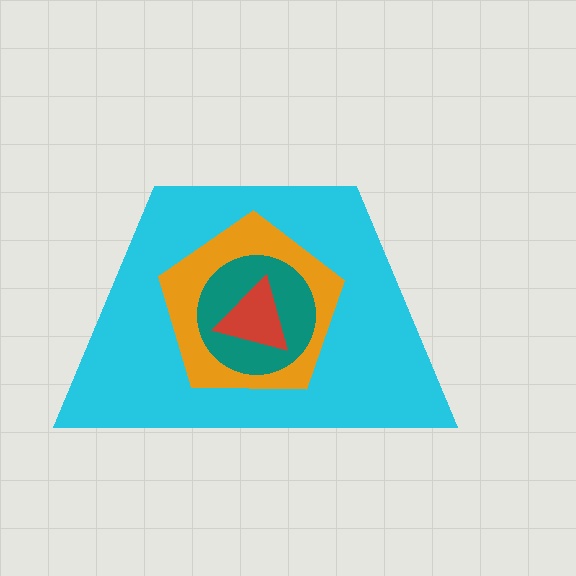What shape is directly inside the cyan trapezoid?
The orange pentagon.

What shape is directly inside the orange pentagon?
The teal circle.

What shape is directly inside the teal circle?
The red triangle.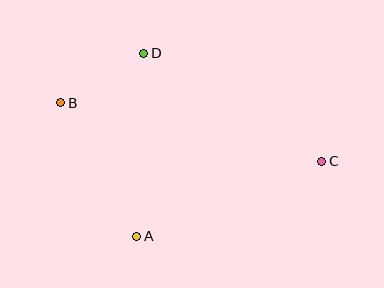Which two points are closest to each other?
Points B and D are closest to each other.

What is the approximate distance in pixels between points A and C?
The distance between A and C is approximately 200 pixels.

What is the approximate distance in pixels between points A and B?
The distance between A and B is approximately 153 pixels.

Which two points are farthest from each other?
Points B and C are farthest from each other.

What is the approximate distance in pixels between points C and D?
The distance between C and D is approximately 208 pixels.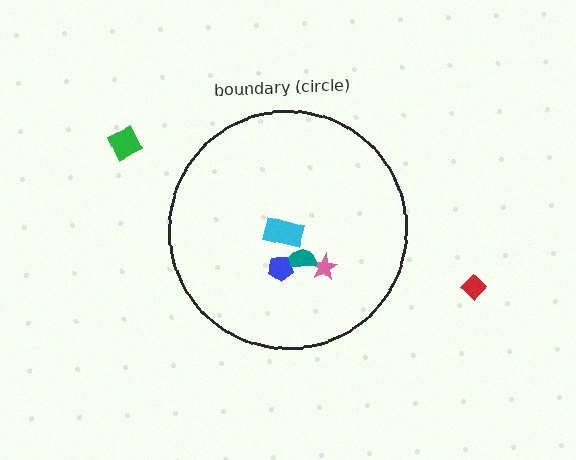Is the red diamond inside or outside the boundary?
Outside.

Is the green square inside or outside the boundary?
Outside.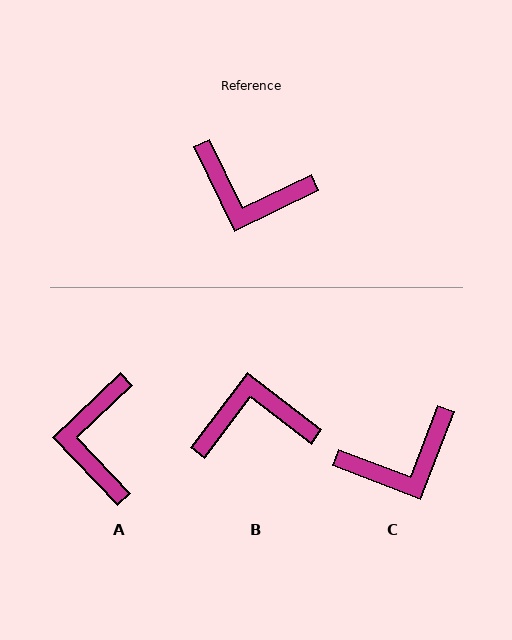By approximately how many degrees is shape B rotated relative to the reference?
Approximately 153 degrees clockwise.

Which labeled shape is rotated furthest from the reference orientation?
B, about 153 degrees away.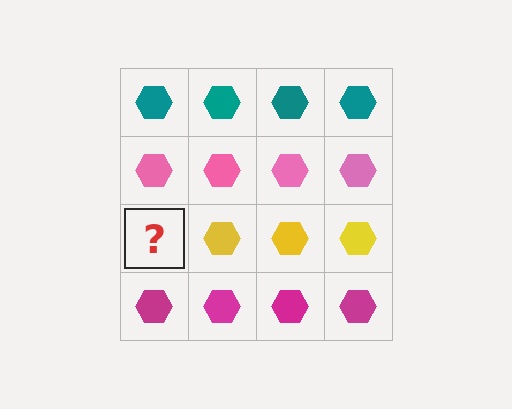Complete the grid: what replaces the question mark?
The question mark should be replaced with a yellow hexagon.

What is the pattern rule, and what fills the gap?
The rule is that each row has a consistent color. The gap should be filled with a yellow hexagon.